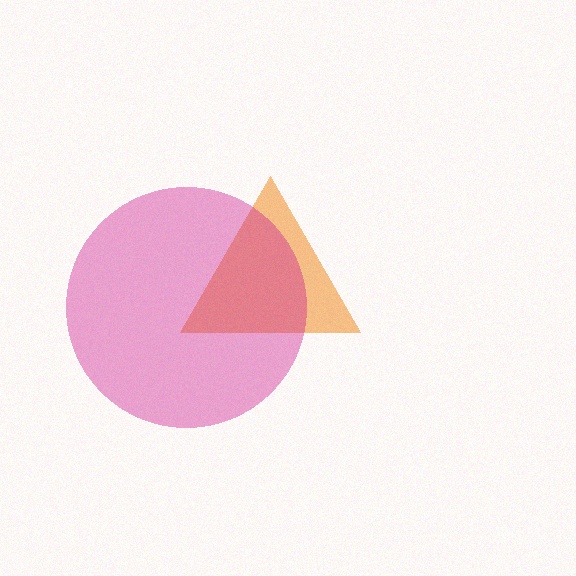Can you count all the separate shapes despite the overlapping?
Yes, there are 2 separate shapes.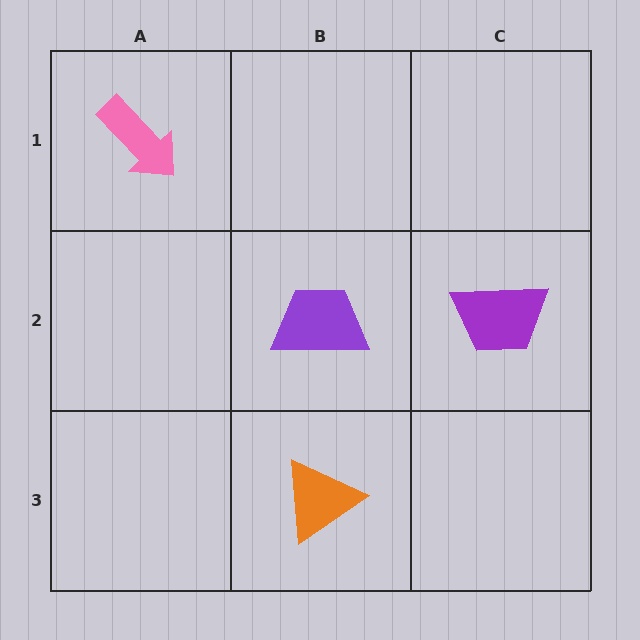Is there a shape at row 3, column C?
No, that cell is empty.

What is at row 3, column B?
An orange triangle.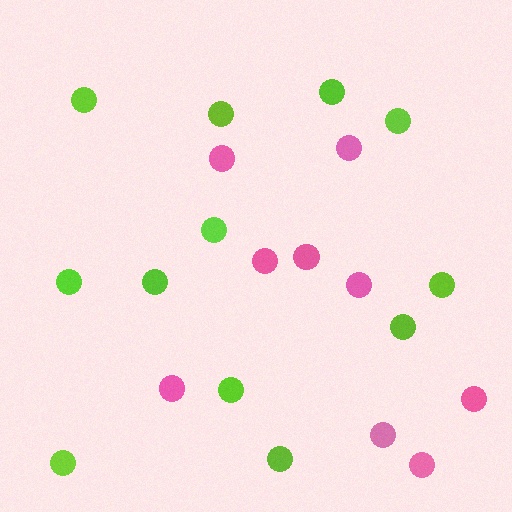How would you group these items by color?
There are 2 groups: one group of lime circles (12) and one group of pink circles (9).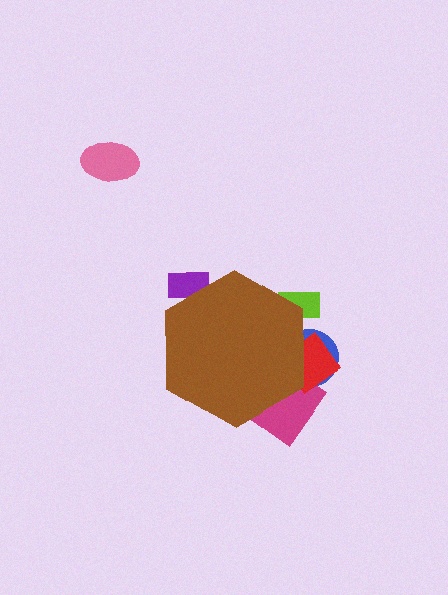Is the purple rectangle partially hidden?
Yes, the purple rectangle is partially hidden behind the brown hexagon.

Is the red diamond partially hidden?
Yes, the red diamond is partially hidden behind the brown hexagon.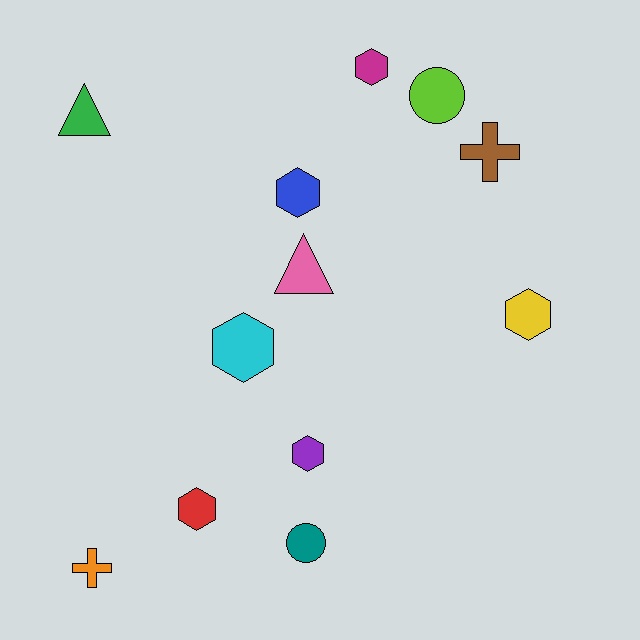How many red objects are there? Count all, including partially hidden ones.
There is 1 red object.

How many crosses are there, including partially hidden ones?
There are 2 crosses.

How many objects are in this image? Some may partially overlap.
There are 12 objects.